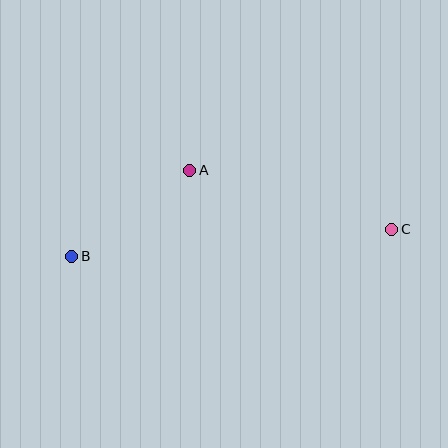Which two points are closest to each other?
Points A and B are closest to each other.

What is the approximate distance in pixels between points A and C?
The distance between A and C is approximately 210 pixels.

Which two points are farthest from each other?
Points B and C are farthest from each other.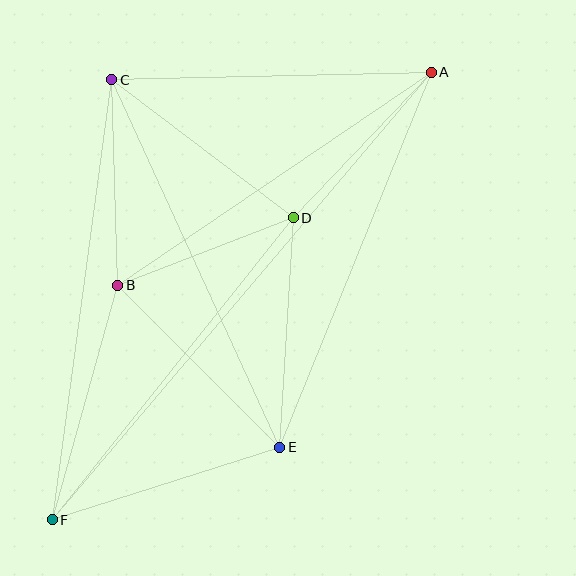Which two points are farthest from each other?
Points A and F are farthest from each other.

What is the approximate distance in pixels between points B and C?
The distance between B and C is approximately 206 pixels.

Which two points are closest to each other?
Points B and D are closest to each other.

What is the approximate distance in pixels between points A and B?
The distance between A and B is approximately 379 pixels.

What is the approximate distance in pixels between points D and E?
The distance between D and E is approximately 230 pixels.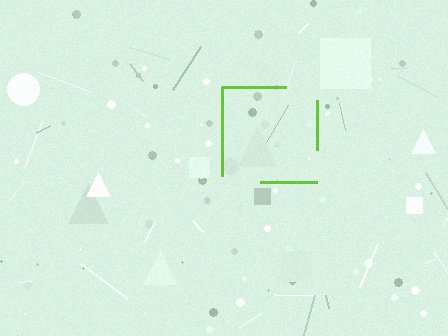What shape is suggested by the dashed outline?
The dashed outline suggests a square.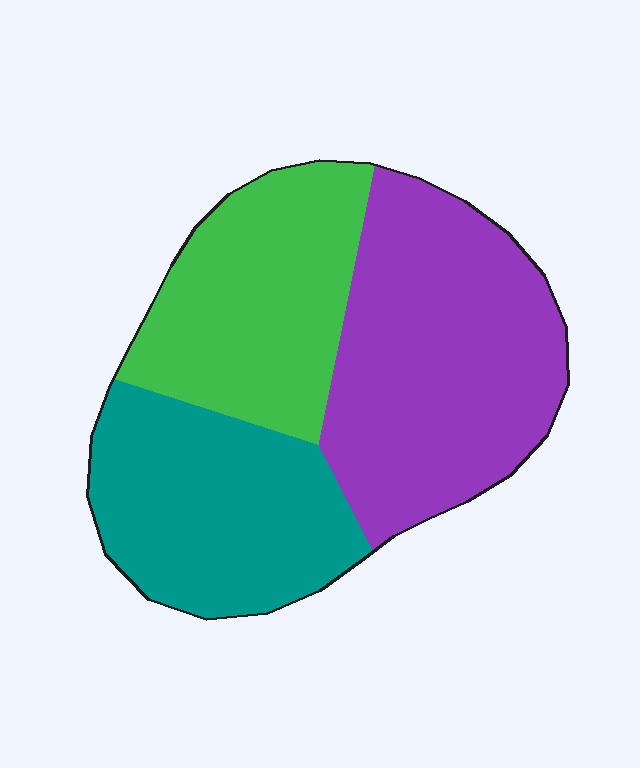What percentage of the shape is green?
Green takes up between a quarter and a half of the shape.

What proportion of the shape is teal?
Teal covers around 30% of the shape.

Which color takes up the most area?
Purple, at roughly 40%.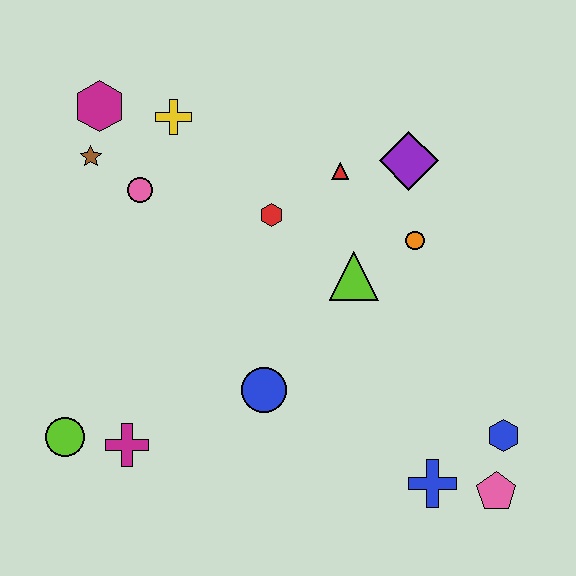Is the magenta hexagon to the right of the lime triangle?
No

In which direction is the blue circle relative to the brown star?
The blue circle is below the brown star.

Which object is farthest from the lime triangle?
The lime circle is farthest from the lime triangle.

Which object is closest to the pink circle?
The brown star is closest to the pink circle.